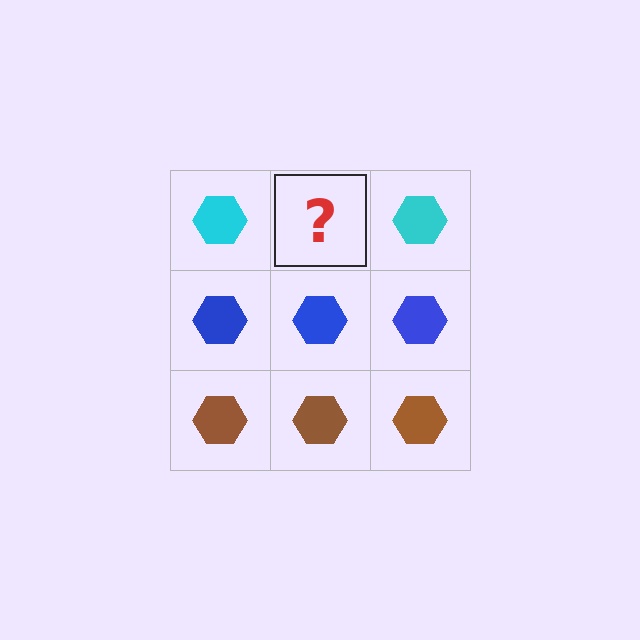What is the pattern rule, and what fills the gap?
The rule is that each row has a consistent color. The gap should be filled with a cyan hexagon.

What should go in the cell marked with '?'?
The missing cell should contain a cyan hexagon.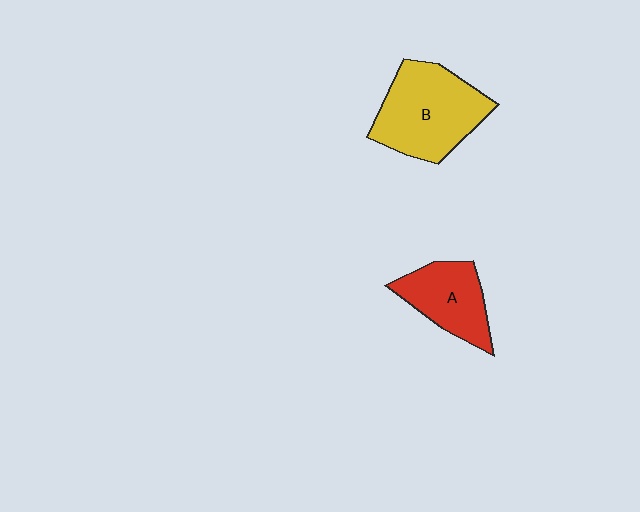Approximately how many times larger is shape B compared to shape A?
Approximately 1.5 times.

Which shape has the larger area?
Shape B (yellow).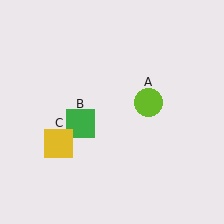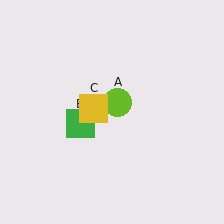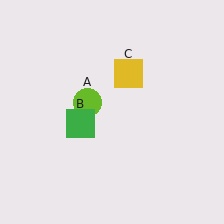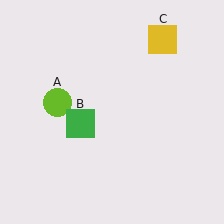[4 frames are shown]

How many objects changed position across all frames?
2 objects changed position: lime circle (object A), yellow square (object C).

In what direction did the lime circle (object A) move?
The lime circle (object A) moved left.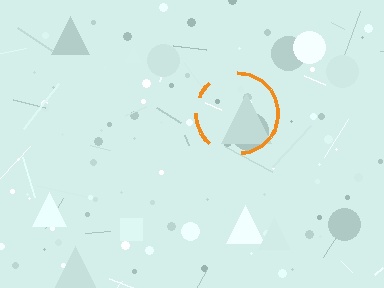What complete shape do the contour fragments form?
The contour fragments form a circle.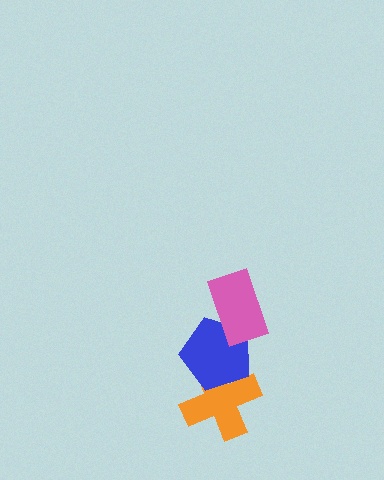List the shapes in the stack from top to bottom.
From top to bottom: the pink rectangle, the blue pentagon, the orange cross.